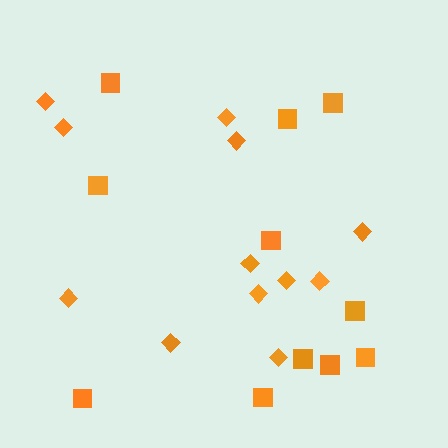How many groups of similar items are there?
There are 2 groups: one group of diamonds (12) and one group of squares (11).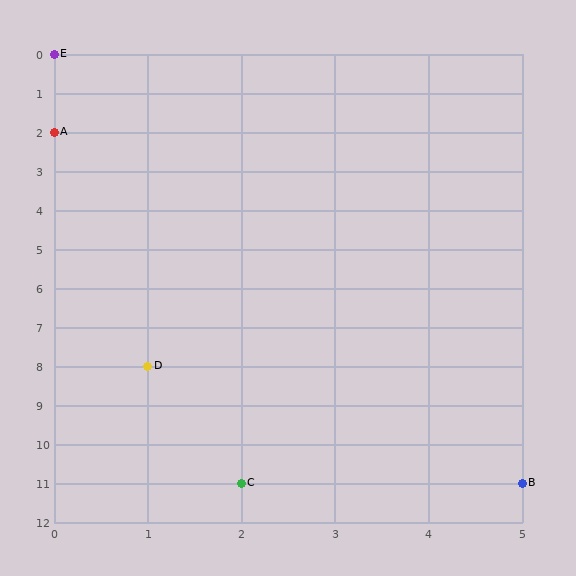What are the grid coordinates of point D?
Point D is at grid coordinates (1, 8).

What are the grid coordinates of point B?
Point B is at grid coordinates (5, 11).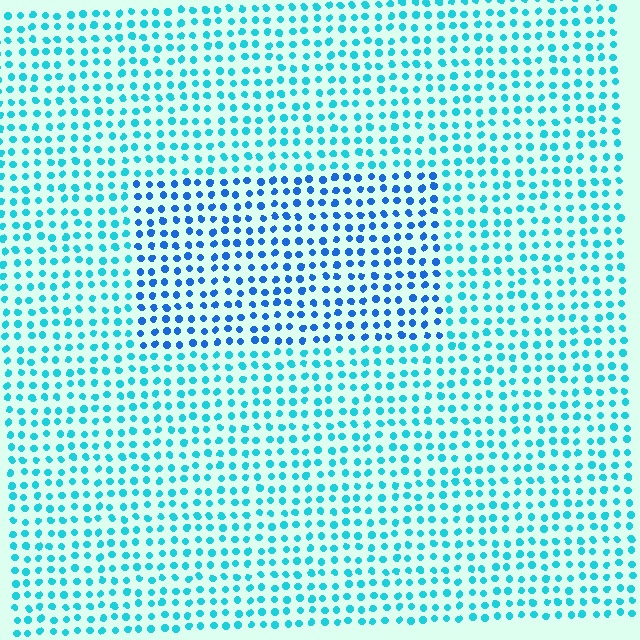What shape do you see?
I see a rectangle.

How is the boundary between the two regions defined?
The boundary is defined purely by a slight shift in hue (about 32 degrees). Spacing, size, and orientation are identical on both sides.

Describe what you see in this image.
The image is filled with small cyan elements in a uniform arrangement. A rectangle-shaped region is visible where the elements are tinted to a slightly different hue, forming a subtle color boundary.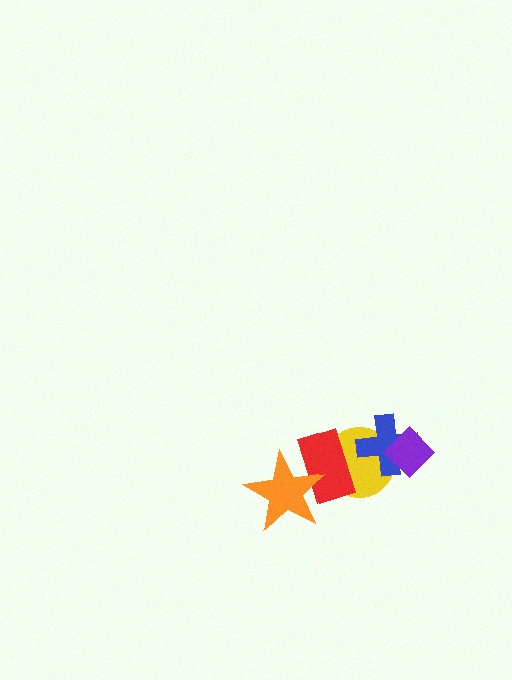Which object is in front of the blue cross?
The purple diamond is in front of the blue cross.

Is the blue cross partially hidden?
Yes, it is partially covered by another shape.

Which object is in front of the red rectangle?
The orange star is in front of the red rectangle.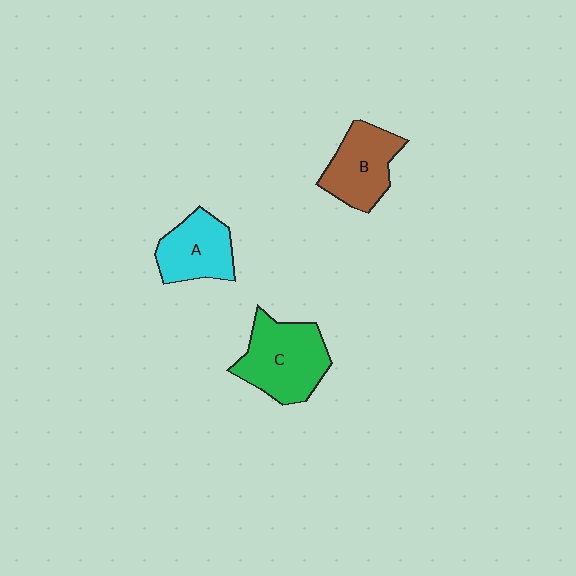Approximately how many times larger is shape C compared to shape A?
Approximately 1.4 times.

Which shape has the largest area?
Shape C (green).